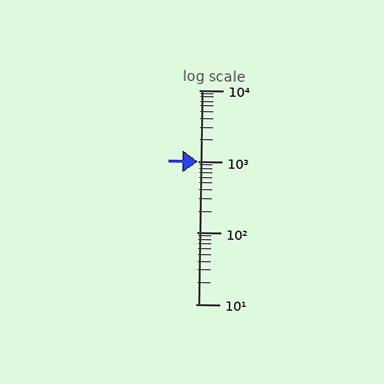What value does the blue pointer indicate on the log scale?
The pointer indicates approximately 1000.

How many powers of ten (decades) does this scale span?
The scale spans 3 decades, from 10 to 10000.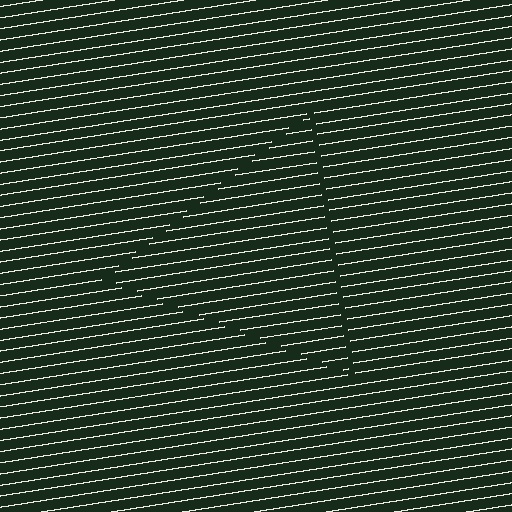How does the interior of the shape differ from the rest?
The interior of the shape contains the same grating, shifted by half a period — the contour is defined by the phase discontinuity where line-ends from the inner and outer gratings abut.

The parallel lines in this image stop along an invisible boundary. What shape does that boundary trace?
An illusory triangle. The interior of the shape contains the same grating, shifted by half a period — the contour is defined by the phase discontinuity where line-ends from the inner and outer gratings abut.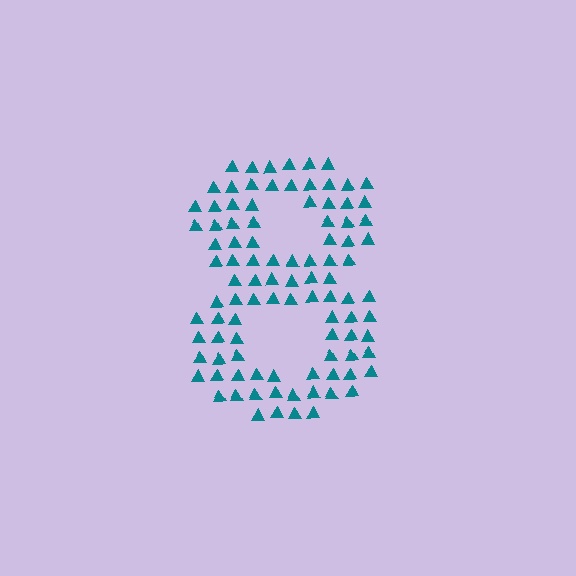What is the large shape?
The large shape is the digit 8.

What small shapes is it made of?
It is made of small triangles.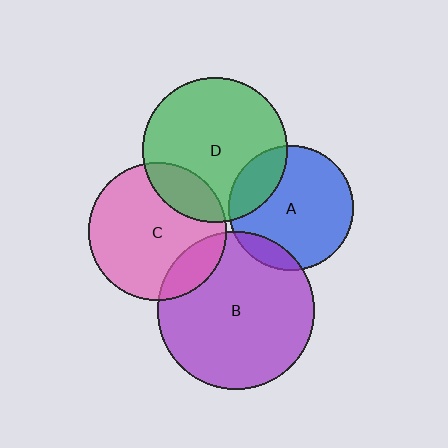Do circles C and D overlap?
Yes.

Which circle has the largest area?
Circle B (purple).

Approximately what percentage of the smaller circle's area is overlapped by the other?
Approximately 20%.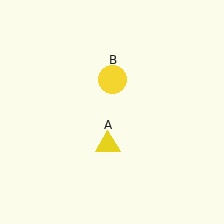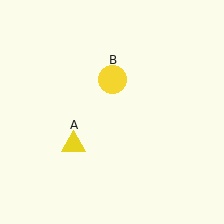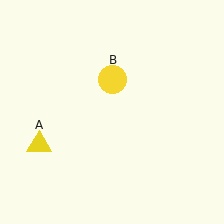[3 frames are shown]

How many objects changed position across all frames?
1 object changed position: yellow triangle (object A).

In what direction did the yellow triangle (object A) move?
The yellow triangle (object A) moved left.